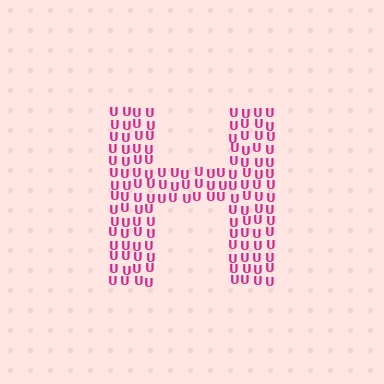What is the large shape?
The large shape is the letter H.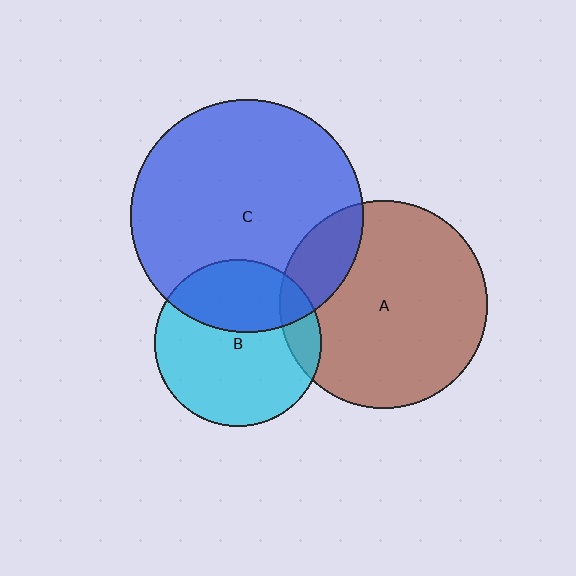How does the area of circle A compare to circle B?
Approximately 1.6 times.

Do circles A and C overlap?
Yes.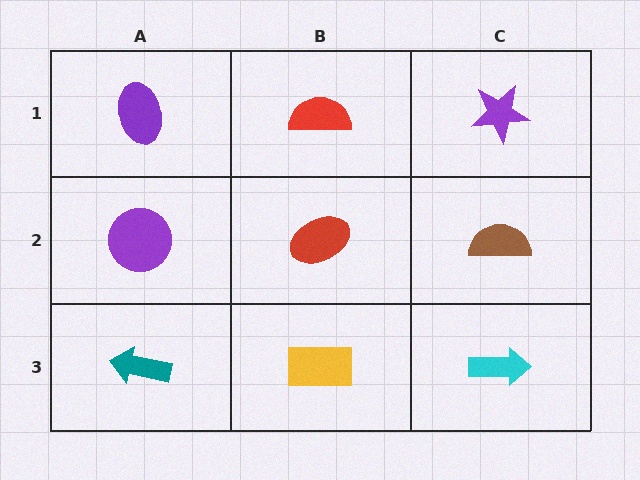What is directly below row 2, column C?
A cyan arrow.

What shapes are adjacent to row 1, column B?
A red ellipse (row 2, column B), a purple ellipse (row 1, column A), a purple star (row 1, column C).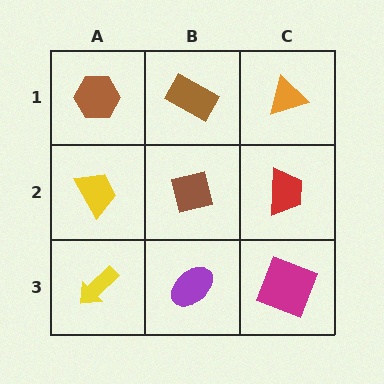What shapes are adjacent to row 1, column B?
A brown square (row 2, column B), a brown hexagon (row 1, column A), an orange triangle (row 1, column C).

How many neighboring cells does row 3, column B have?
3.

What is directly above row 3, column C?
A red trapezoid.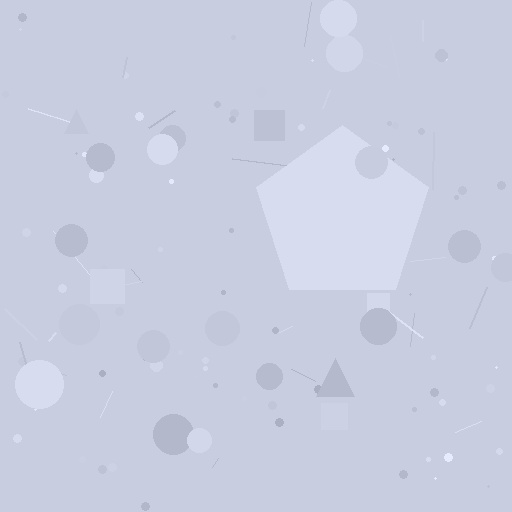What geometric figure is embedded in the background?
A pentagon is embedded in the background.